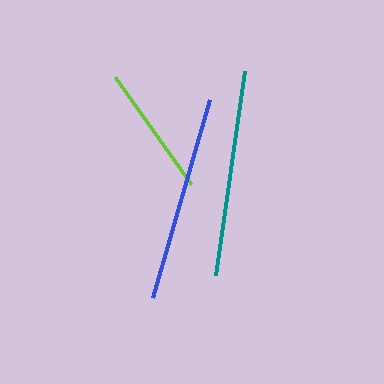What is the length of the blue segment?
The blue segment is approximately 207 pixels long.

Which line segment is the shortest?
The lime line is the shortest at approximately 131 pixels.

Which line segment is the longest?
The blue line is the longest at approximately 207 pixels.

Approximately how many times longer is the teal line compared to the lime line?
The teal line is approximately 1.6 times the length of the lime line.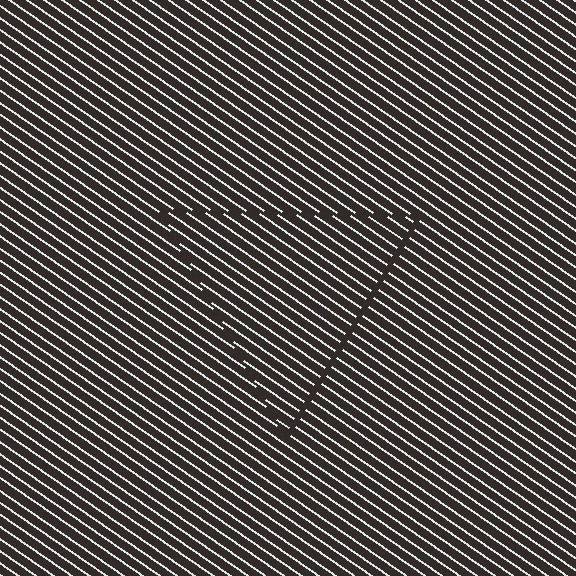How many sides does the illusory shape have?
3 sides — the line-ends trace a triangle.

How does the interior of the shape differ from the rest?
The interior of the shape contains the same grating, shifted by half a period — the contour is defined by the phase discontinuity where line-ends from the inner and outer gratings abut.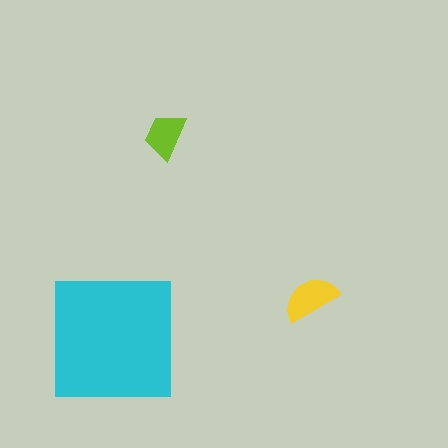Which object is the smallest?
The lime trapezoid.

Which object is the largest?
The cyan square.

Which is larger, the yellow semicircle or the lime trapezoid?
The yellow semicircle.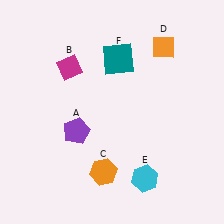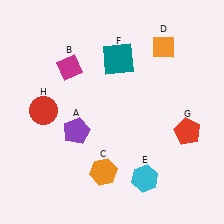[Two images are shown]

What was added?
A red pentagon (G), a red circle (H) were added in Image 2.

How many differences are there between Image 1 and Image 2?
There are 2 differences between the two images.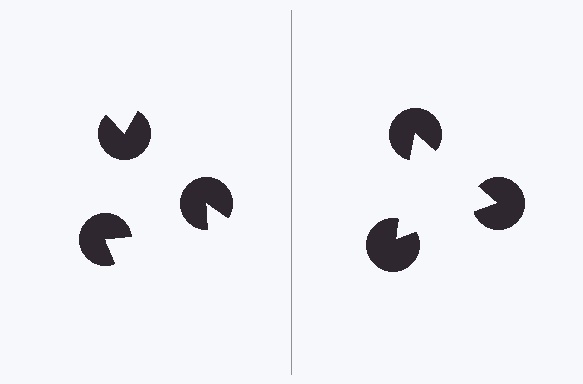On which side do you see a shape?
An illusory triangle appears on the right side. On the left side the wedge cuts are rotated, so no coherent shape forms.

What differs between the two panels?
The pac-man discs are positioned identically on both sides; only the wedge orientations differ. On the right they align to a triangle; on the left they are misaligned.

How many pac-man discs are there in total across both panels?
6 — 3 on each side.